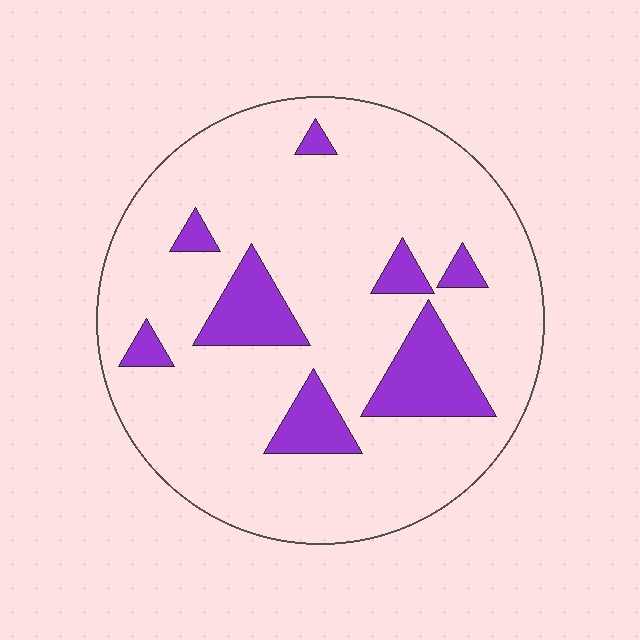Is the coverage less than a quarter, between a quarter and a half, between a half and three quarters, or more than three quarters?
Less than a quarter.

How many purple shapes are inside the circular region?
8.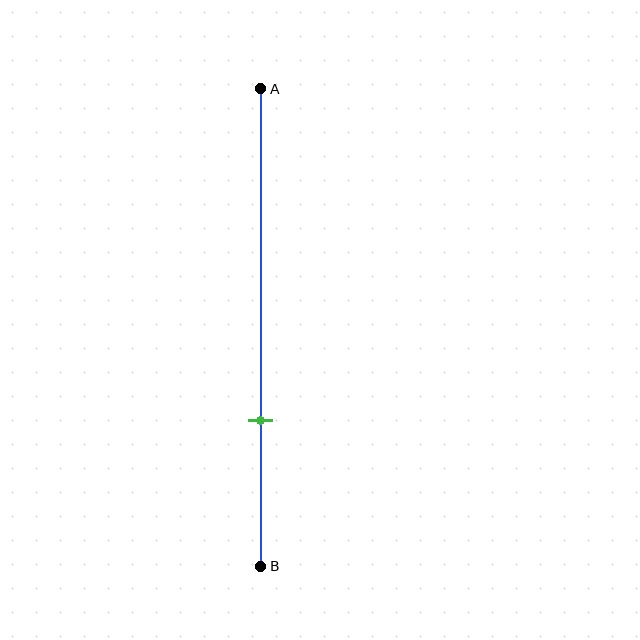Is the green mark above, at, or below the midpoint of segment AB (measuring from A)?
The green mark is below the midpoint of segment AB.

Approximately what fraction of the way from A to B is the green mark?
The green mark is approximately 70% of the way from A to B.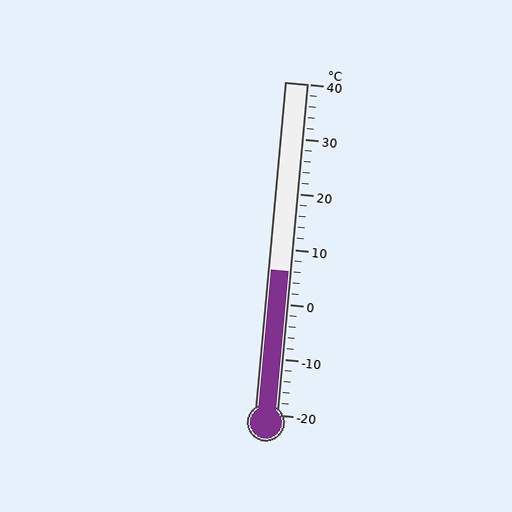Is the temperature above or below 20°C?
The temperature is below 20°C.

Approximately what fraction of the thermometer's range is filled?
The thermometer is filled to approximately 45% of its range.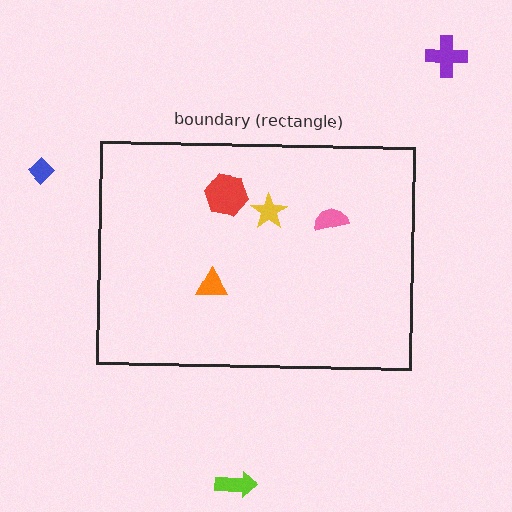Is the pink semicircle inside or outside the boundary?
Inside.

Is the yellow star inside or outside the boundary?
Inside.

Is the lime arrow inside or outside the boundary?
Outside.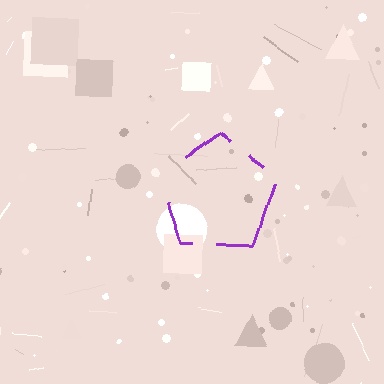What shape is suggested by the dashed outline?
The dashed outline suggests a pentagon.